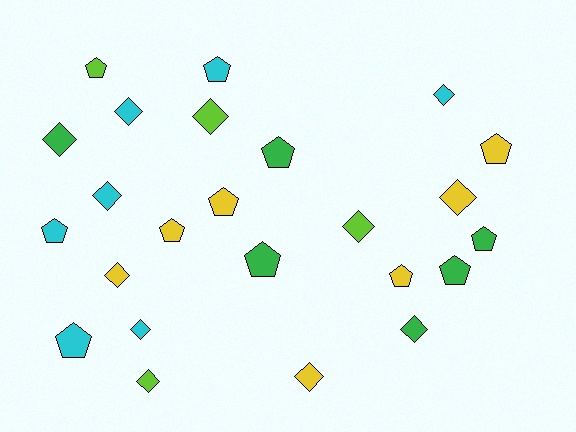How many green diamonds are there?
There are 2 green diamonds.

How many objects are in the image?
There are 24 objects.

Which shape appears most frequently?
Pentagon, with 12 objects.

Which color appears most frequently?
Yellow, with 7 objects.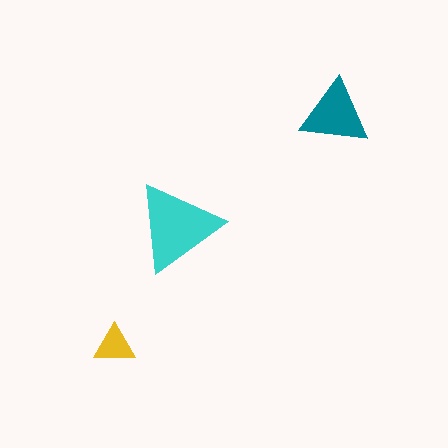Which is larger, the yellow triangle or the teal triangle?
The teal one.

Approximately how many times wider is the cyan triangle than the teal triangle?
About 1.5 times wider.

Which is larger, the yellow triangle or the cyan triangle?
The cyan one.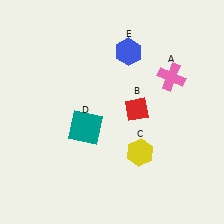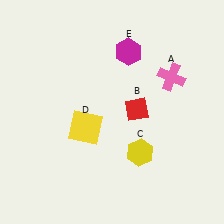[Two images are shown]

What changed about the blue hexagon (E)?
In Image 1, E is blue. In Image 2, it changed to magenta.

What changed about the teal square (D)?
In Image 1, D is teal. In Image 2, it changed to yellow.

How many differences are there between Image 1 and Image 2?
There are 2 differences between the two images.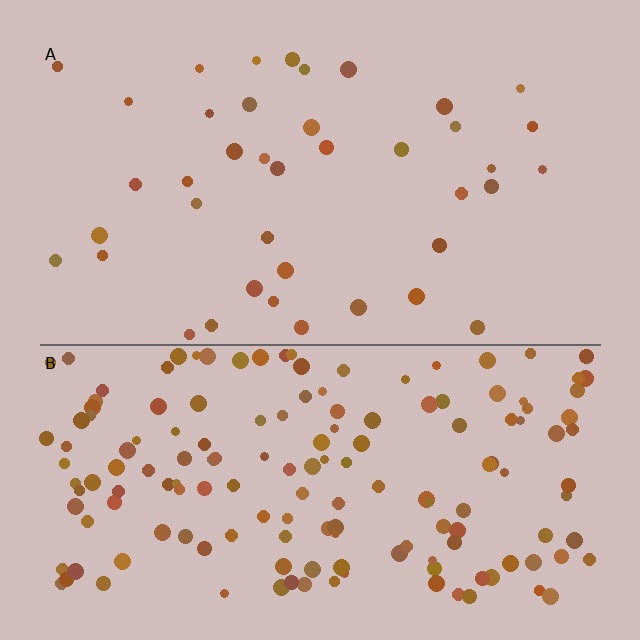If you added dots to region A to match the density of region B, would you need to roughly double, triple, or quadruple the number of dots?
Approximately quadruple.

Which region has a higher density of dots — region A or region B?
B (the bottom).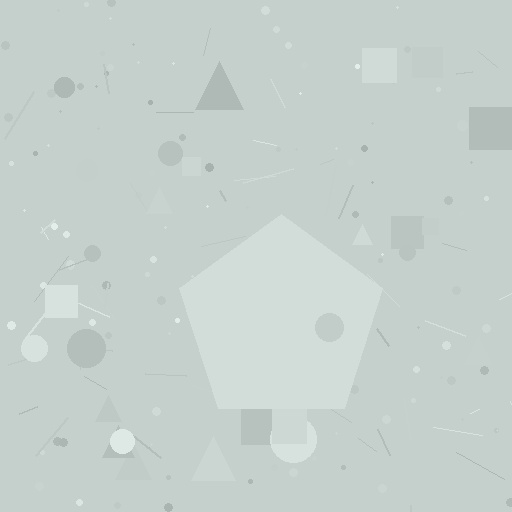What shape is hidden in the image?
A pentagon is hidden in the image.